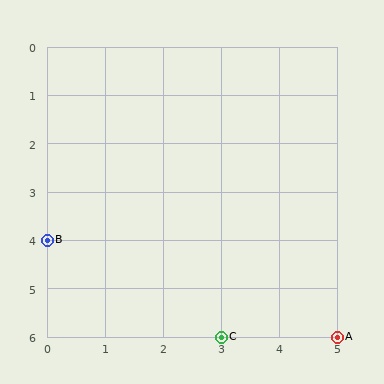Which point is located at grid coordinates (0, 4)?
Point B is at (0, 4).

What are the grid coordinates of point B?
Point B is at grid coordinates (0, 4).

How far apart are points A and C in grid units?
Points A and C are 2 columns apart.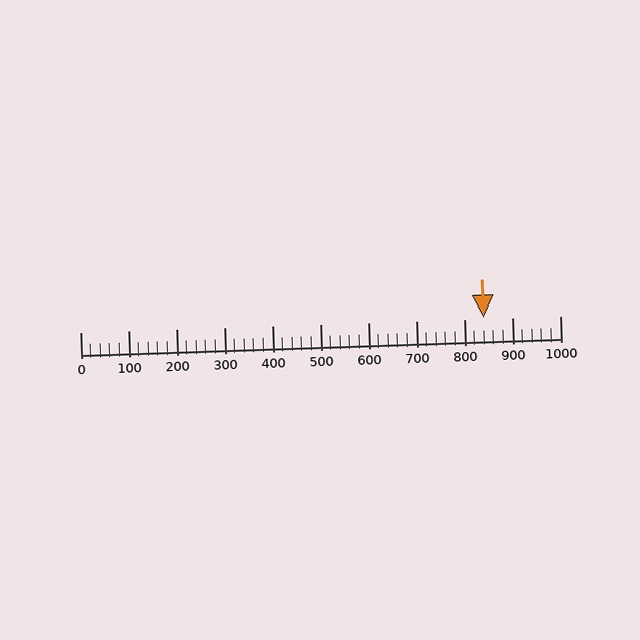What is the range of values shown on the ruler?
The ruler shows values from 0 to 1000.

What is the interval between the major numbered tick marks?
The major tick marks are spaced 100 units apart.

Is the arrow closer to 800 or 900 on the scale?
The arrow is closer to 800.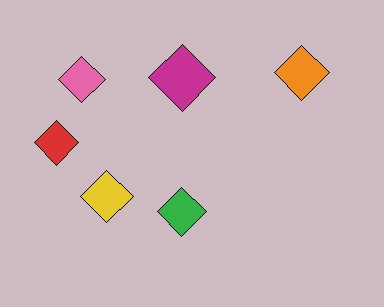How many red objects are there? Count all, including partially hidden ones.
There is 1 red object.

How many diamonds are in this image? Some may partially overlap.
There are 6 diamonds.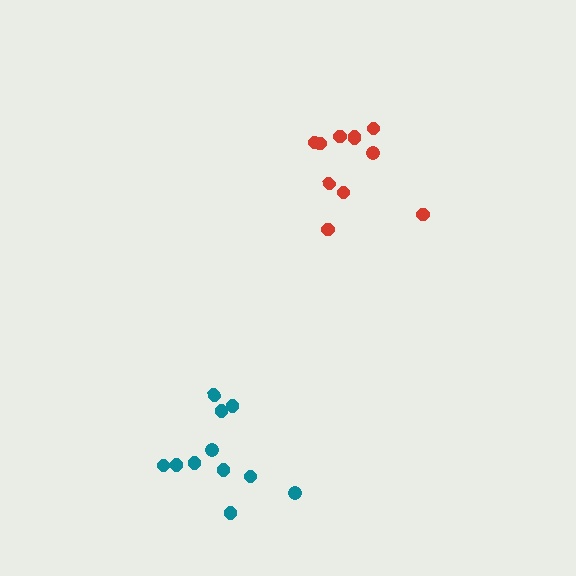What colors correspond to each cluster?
The clusters are colored: teal, red.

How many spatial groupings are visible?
There are 2 spatial groupings.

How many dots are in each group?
Group 1: 11 dots, Group 2: 11 dots (22 total).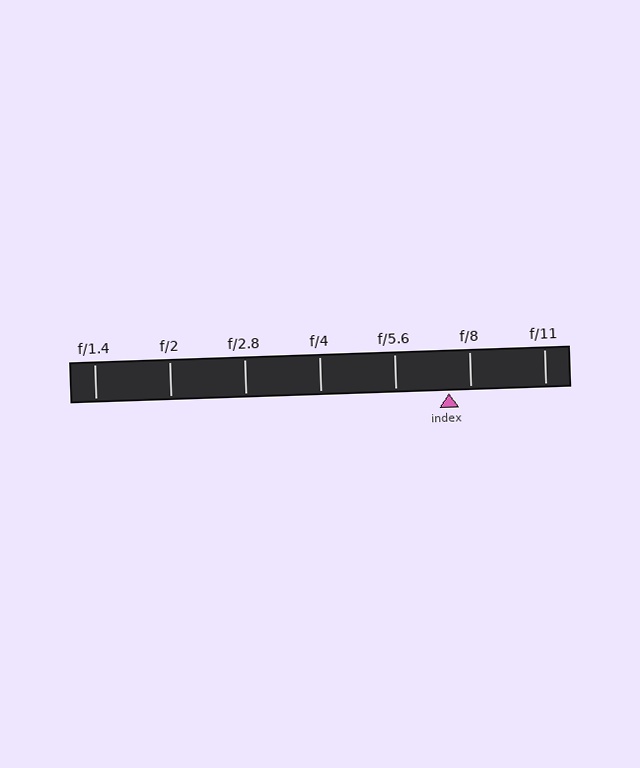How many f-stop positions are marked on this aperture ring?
There are 7 f-stop positions marked.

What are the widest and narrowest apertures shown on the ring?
The widest aperture shown is f/1.4 and the narrowest is f/11.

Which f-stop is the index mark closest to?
The index mark is closest to f/8.